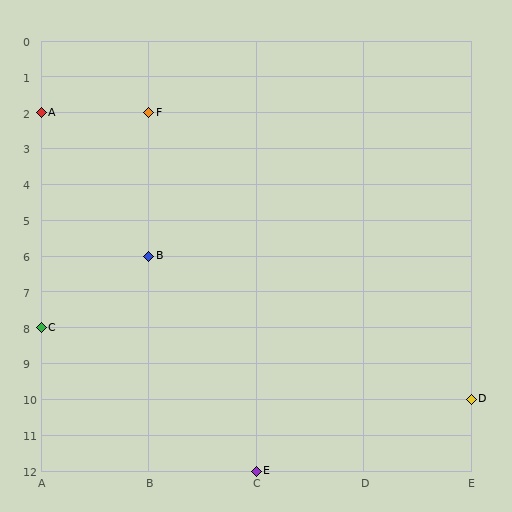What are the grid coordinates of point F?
Point F is at grid coordinates (B, 2).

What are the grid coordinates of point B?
Point B is at grid coordinates (B, 6).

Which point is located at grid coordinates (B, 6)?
Point B is at (B, 6).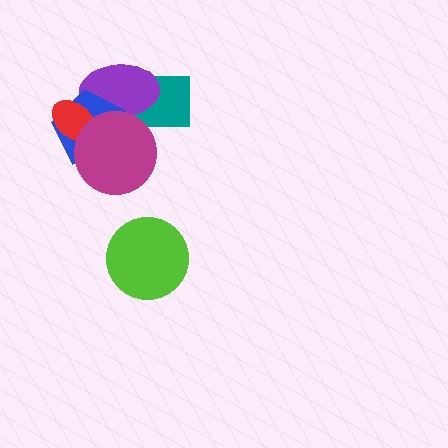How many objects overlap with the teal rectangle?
3 objects overlap with the teal rectangle.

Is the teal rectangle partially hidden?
Yes, it is partially covered by another shape.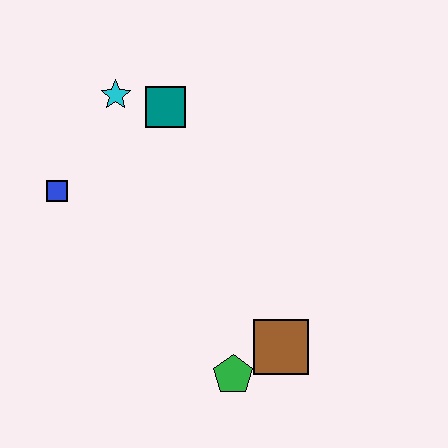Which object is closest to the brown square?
The green pentagon is closest to the brown square.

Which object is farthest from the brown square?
The cyan star is farthest from the brown square.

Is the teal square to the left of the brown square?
Yes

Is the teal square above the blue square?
Yes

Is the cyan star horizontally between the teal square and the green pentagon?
No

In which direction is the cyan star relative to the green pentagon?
The cyan star is above the green pentagon.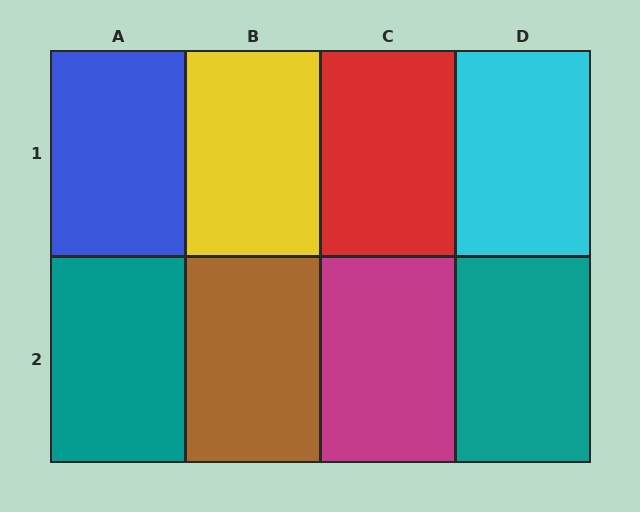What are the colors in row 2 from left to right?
Teal, brown, magenta, teal.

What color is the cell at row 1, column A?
Blue.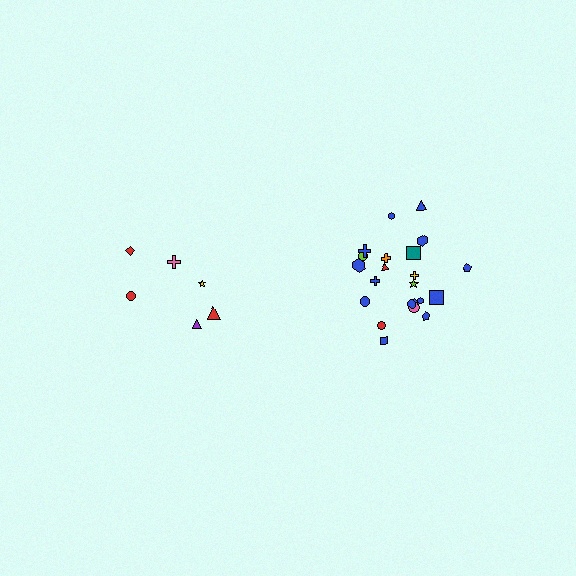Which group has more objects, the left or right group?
The right group.